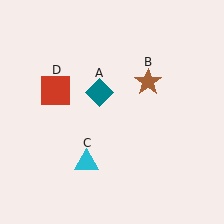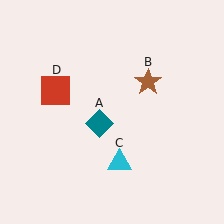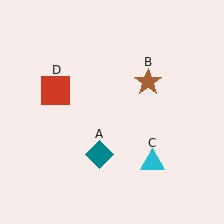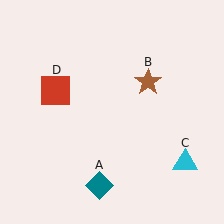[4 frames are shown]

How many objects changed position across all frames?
2 objects changed position: teal diamond (object A), cyan triangle (object C).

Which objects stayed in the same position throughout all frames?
Brown star (object B) and red square (object D) remained stationary.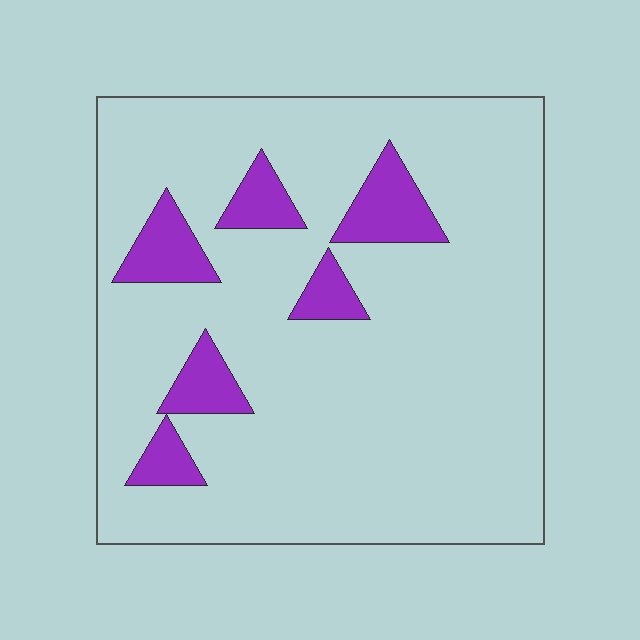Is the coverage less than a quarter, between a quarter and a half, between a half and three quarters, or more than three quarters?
Less than a quarter.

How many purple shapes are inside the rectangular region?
6.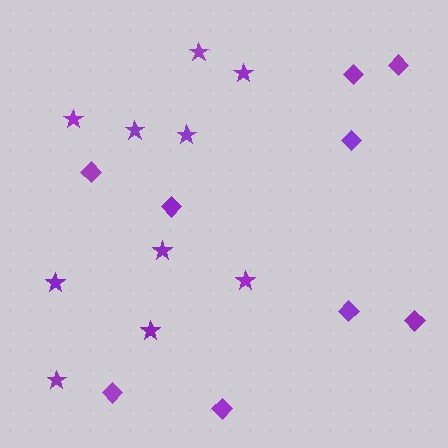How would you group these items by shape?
There are 2 groups: one group of stars (10) and one group of diamonds (9).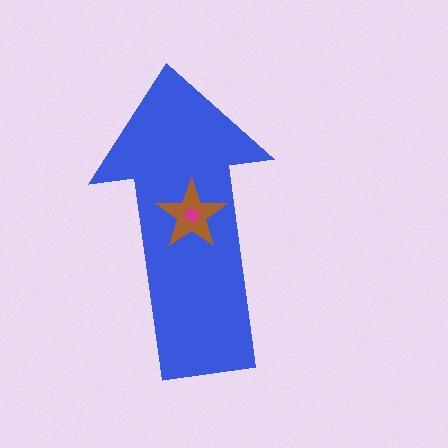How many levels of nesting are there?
3.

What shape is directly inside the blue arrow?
The brown star.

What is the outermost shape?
The blue arrow.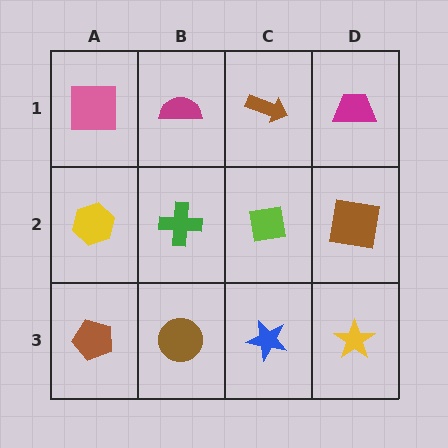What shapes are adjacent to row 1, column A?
A yellow hexagon (row 2, column A), a magenta semicircle (row 1, column B).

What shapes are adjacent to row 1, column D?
A brown square (row 2, column D), a brown arrow (row 1, column C).